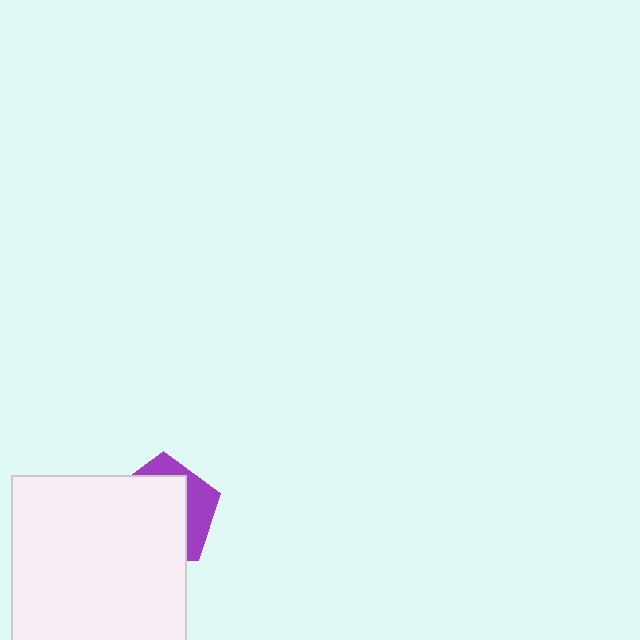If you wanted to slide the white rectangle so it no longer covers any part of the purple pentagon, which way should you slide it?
Slide it toward the lower-left — that is the most direct way to separate the two shapes.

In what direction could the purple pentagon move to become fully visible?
The purple pentagon could move toward the upper-right. That would shift it out from behind the white rectangle entirely.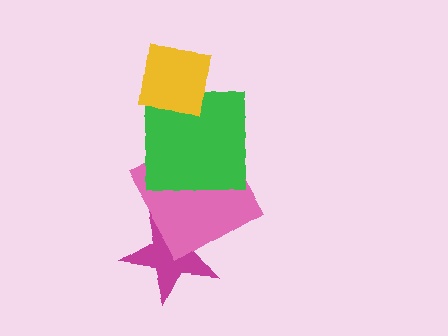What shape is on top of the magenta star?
The pink square is on top of the magenta star.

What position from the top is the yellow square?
The yellow square is 1st from the top.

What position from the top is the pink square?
The pink square is 3rd from the top.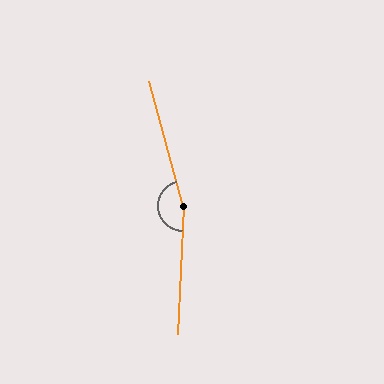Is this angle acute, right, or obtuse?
It is obtuse.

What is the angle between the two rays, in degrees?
Approximately 162 degrees.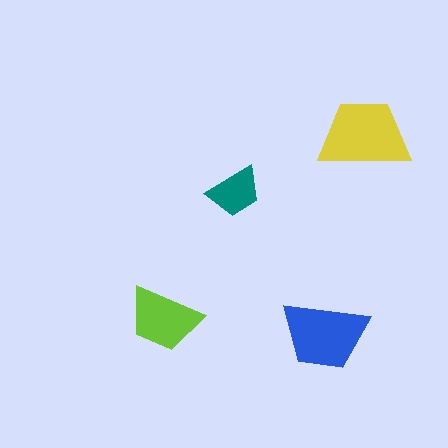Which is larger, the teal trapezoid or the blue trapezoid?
The blue one.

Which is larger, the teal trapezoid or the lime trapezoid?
The lime one.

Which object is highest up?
The yellow trapezoid is topmost.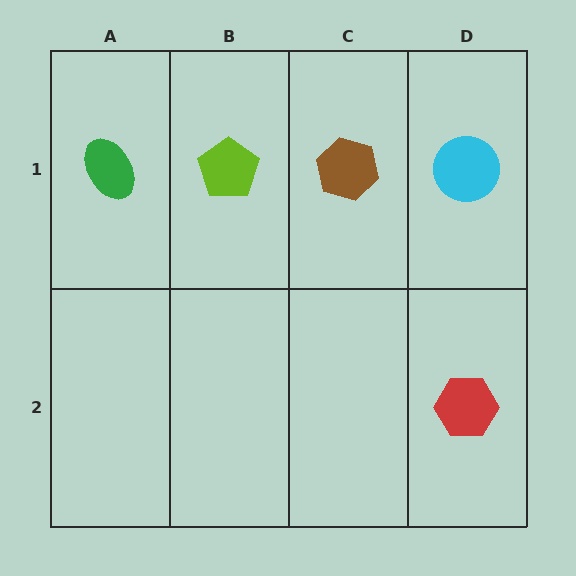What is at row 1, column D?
A cyan circle.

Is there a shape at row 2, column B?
No, that cell is empty.